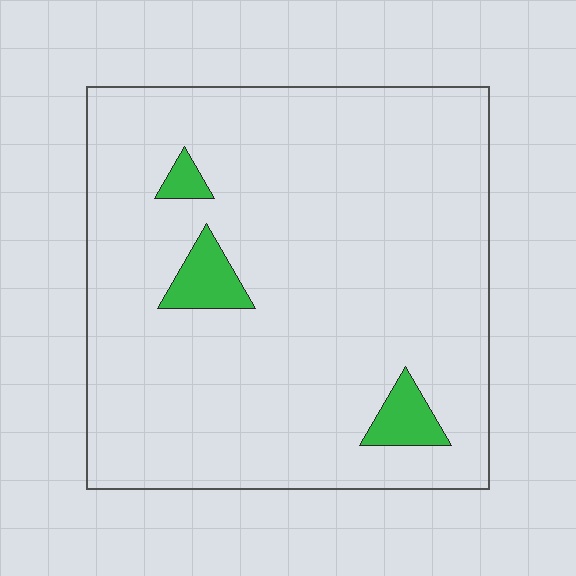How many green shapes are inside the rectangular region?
3.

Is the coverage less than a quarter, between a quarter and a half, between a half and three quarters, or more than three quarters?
Less than a quarter.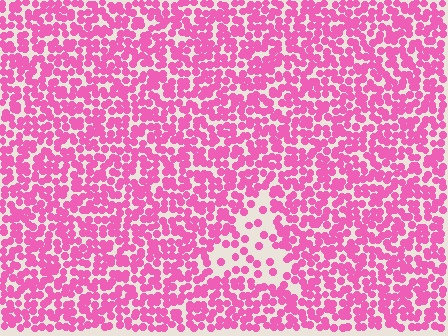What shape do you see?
I see a triangle.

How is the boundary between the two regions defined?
The boundary is defined by a change in element density (approximately 2.7x ratio). All elements are the same color, size, and shape.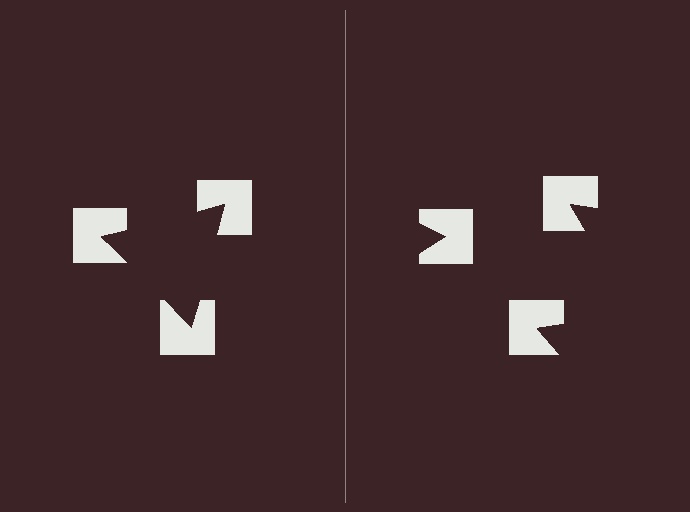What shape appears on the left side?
An illusory triangle.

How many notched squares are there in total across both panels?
6 — 3 on each side.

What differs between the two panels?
The notched squares are positioned identically on both sides; only the wedge orientations differ. On the left they align to a triangle; on the right they are misaligned.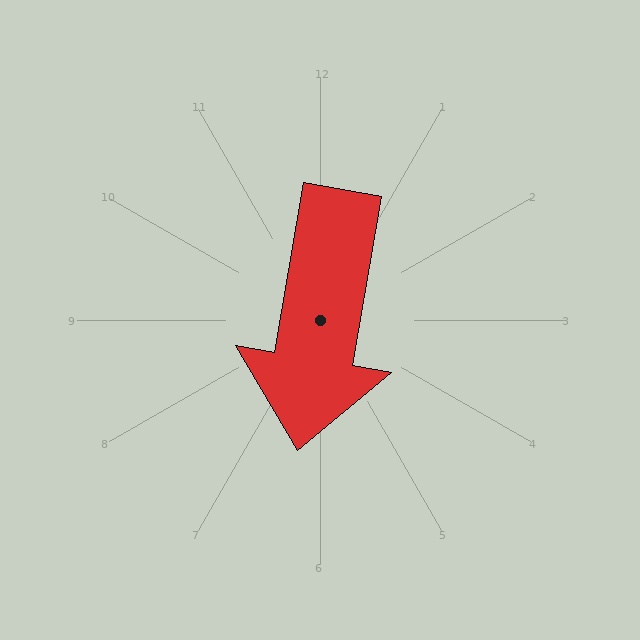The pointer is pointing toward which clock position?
Roughly 6 o'clock.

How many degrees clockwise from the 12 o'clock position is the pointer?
Approximately 190 degrees.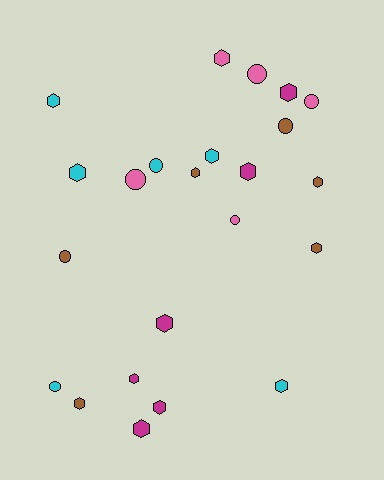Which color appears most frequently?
Brown, with 6 objects.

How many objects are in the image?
There are 23 objects.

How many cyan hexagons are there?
There are 4 cyan hexagons.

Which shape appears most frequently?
Hexagon, with 15 objects.